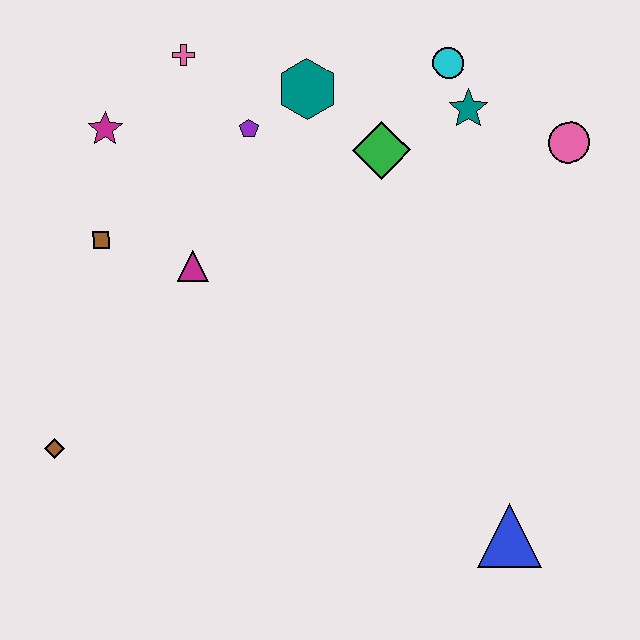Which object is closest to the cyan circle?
The teal star is closest to the cyan circle.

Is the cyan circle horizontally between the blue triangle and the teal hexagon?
Yes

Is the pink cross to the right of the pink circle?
No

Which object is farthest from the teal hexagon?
The blue triangle is farthest from the teal hexagon.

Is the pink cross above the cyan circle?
Yes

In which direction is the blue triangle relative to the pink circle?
The blue triangle is below the pink circle.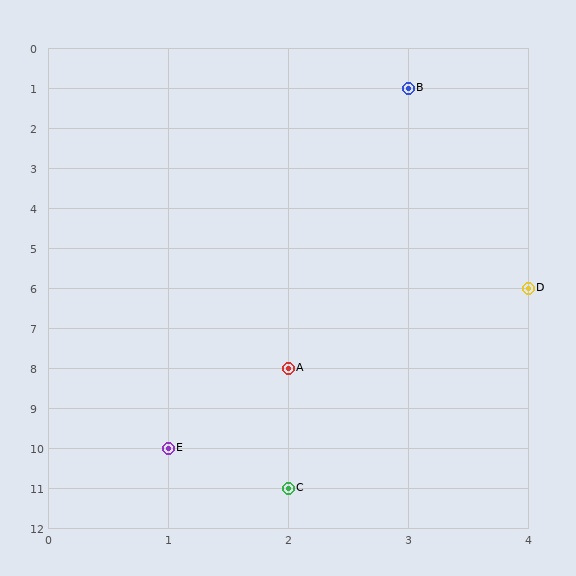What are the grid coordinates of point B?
Point B is at grid coordinates (3, 1).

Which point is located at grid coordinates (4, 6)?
Point D is at (4, 6).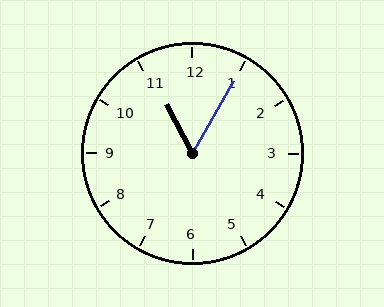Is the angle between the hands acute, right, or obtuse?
It is acute.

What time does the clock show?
11:05.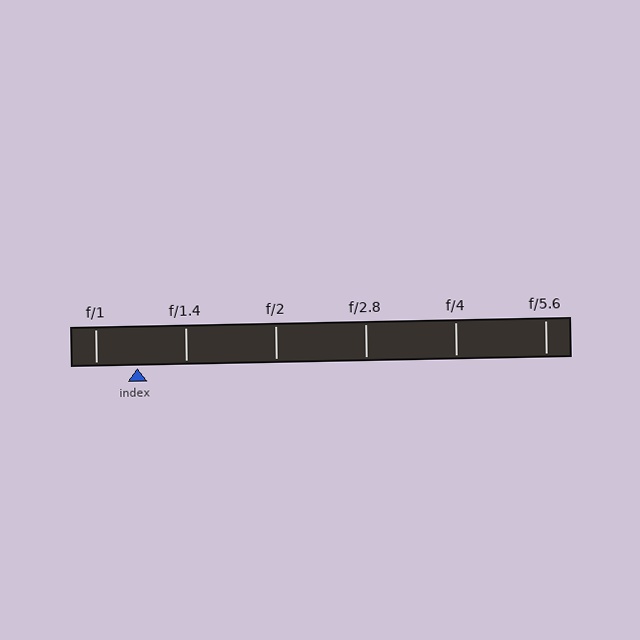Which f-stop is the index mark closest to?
The index mark is closest to f/1.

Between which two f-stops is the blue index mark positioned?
The index mark is between f/1 and f/1.4.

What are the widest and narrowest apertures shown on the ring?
The widest aperture shown is f/1 and the narrowest is f/5.6.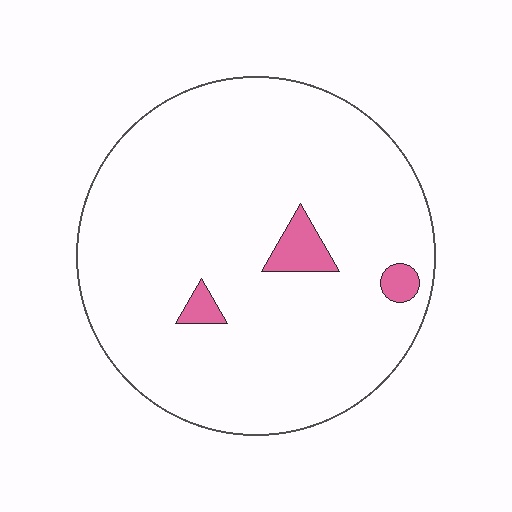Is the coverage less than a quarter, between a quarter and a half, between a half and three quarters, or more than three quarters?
Less than a quarter.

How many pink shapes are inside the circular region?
3.